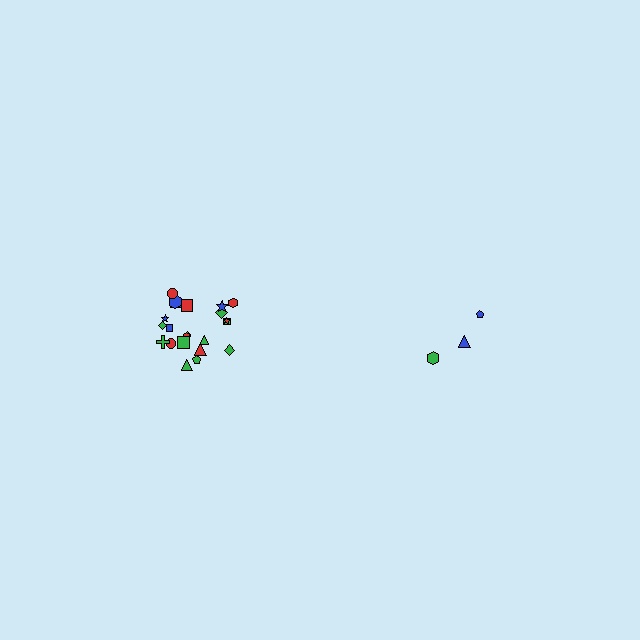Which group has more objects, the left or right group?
The left group.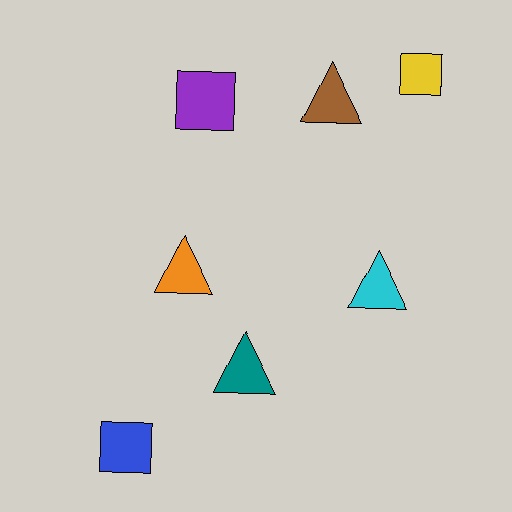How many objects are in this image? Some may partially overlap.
There are 7 objects.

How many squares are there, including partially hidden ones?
There are 3 squares.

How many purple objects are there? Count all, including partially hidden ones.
There is 1 purple object.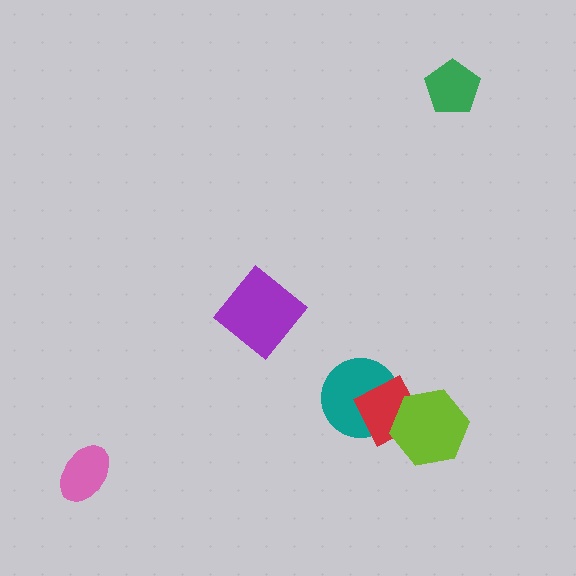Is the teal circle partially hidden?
Yes, it is partially covered by another shape.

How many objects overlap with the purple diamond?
0 objects overlap with the purple diamond.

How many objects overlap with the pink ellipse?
0 objects overlap with the pink ellipse.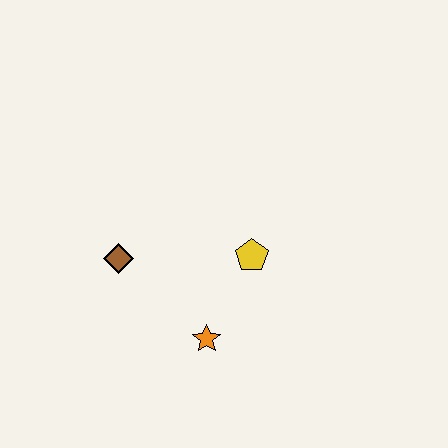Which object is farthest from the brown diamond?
The yellow pentagon is farthest from the brown diamond.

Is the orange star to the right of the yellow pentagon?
No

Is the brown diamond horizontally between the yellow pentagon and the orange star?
No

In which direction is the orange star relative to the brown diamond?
The orange star is to the right of the brown diamond.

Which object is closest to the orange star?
The yellow pentagon is closest to the orange star.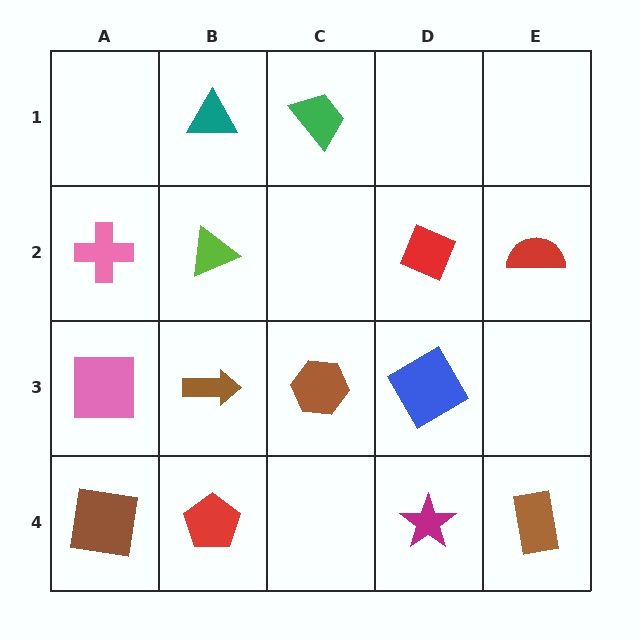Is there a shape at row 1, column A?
No, that cell is empty.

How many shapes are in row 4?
4 shapes.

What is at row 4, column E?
A brown rectangle.